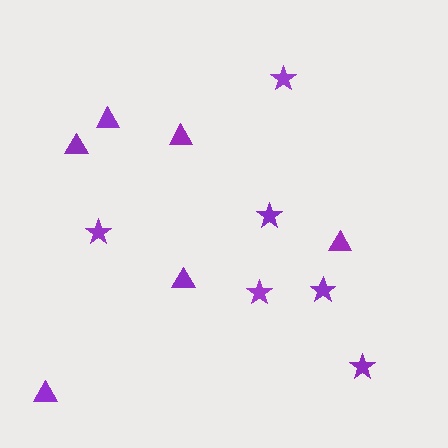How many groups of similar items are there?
There are 2 groups: one group of stars (6) and one group of triangles (6).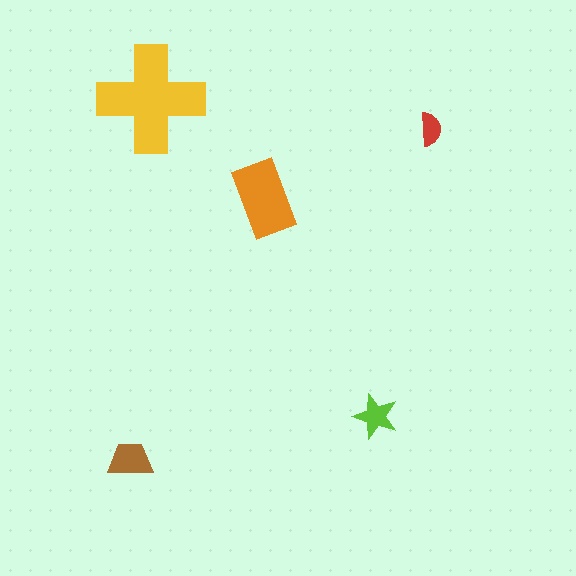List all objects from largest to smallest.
The yellow cross, the orange rectangle, the brown trapezoid, the lime star, the red semicircle.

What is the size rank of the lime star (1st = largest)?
4th.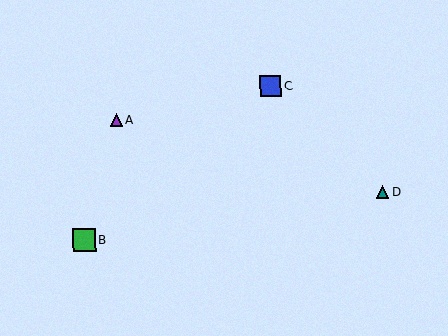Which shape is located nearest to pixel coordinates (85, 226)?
The green square (labeled B) at (84, 240) is nearest to that location.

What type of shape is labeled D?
Shape D is a teal triangle.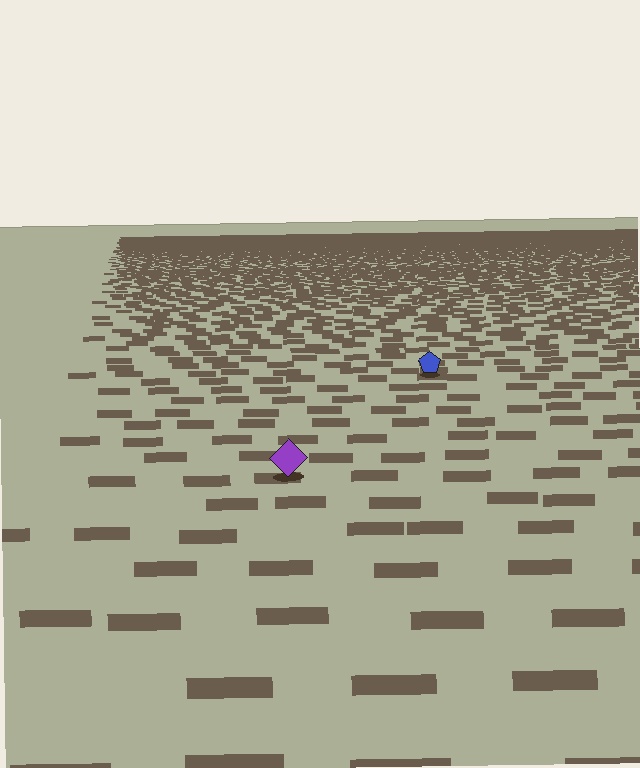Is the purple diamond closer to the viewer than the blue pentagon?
Yes. The purple diamond is closer — you can tell from the texture gradient: the ground texture is coarser near it.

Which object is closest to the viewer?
The purple diamond is closest. The texture marks near it are larger and more spread out.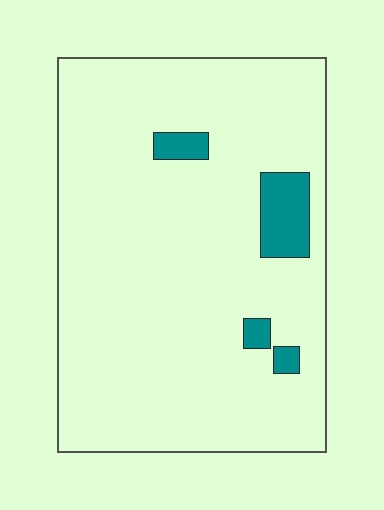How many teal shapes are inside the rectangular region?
4.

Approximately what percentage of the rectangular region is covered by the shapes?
Approximately 5%.